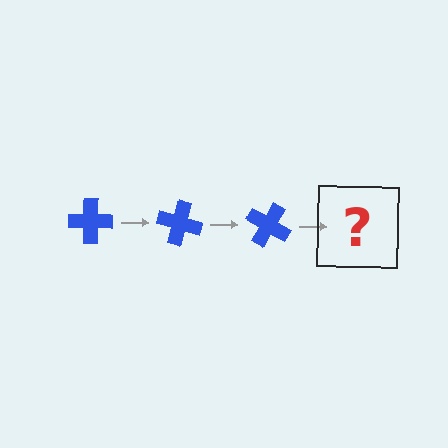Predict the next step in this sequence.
The next step is a blue cross rotated 45 degrees.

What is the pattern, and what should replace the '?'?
The pattern is that the cross rotates 15 degrees each step. The '?' should be a blue cross rotated 45 degrees.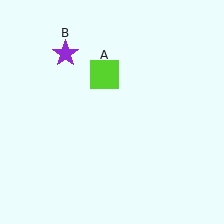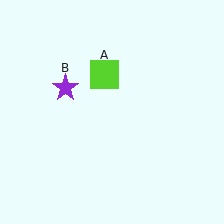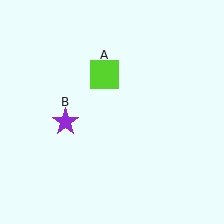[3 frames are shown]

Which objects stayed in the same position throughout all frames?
Lime square (object A) remained stationary.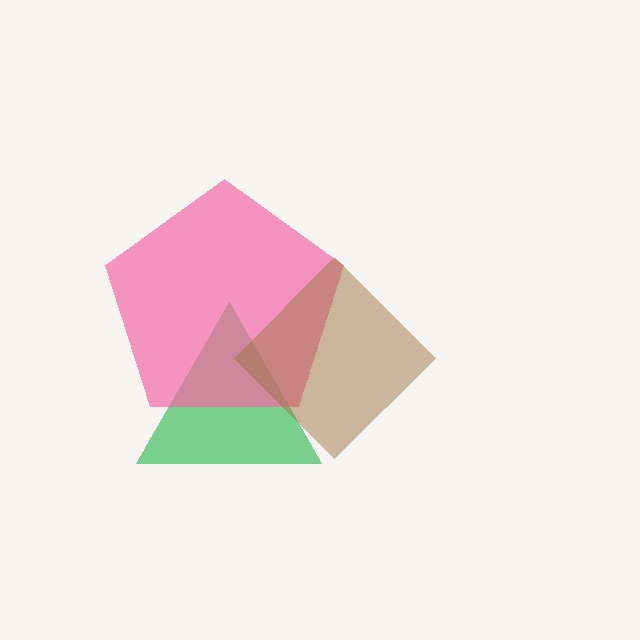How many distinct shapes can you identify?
There are 3 distinct shapes: a green triangle, a pink pentagon, a brown diamond.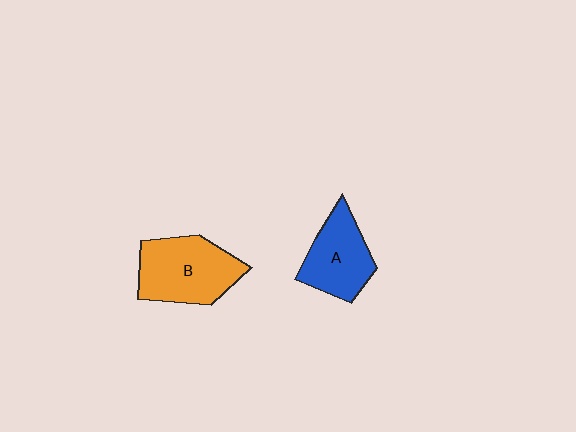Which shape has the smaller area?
Shape A (blue).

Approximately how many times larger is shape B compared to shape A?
Approximately 1.3 times.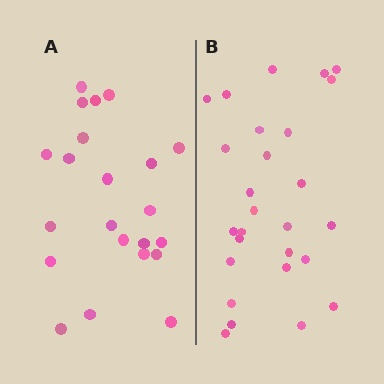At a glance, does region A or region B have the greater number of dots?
Region B (the right region) has more dots.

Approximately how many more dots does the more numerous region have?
Region B has about 5 more dots than region A.